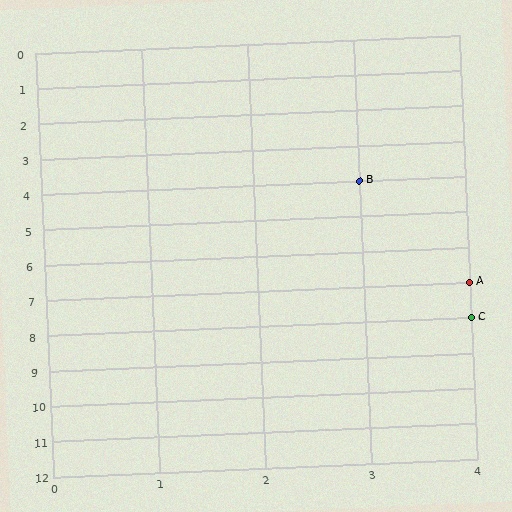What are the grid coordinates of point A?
Point A is at grid coordinates (4, 7).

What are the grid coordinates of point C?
Point C is at grid coordinates (4, 8).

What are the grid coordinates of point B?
Point B is at grid coordinates (3, 4).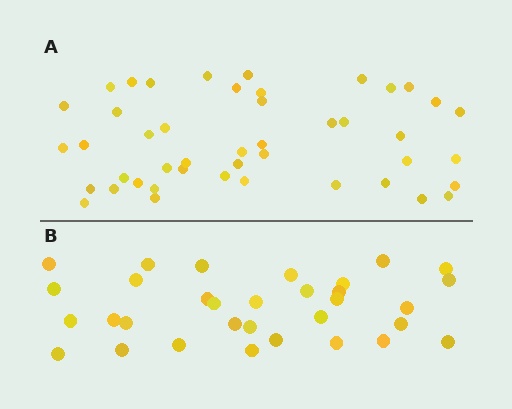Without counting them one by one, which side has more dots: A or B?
Region A (the top region) has more dots.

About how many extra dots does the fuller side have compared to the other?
Region A has approximately 15 more dots than region B.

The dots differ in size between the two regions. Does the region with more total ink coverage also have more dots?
No. Region B has more total ink coverage because its dots are larger, but region A actually contains more individual dots. Total area can be misleading — the number of items is what matters here.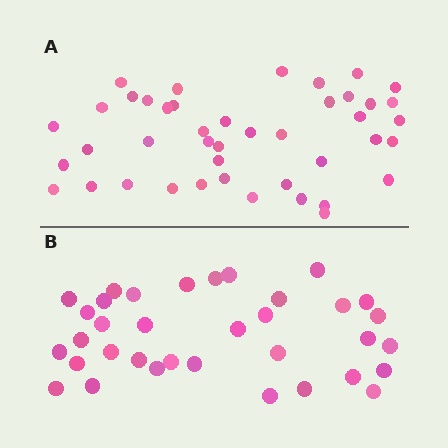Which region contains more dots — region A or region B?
Region A (the top region) has more dots.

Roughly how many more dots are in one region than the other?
Region A has roughly 8 or so more dots than region B.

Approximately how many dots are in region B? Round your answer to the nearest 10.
About 40 dots. (The exact count is 35, which rounds to 40.)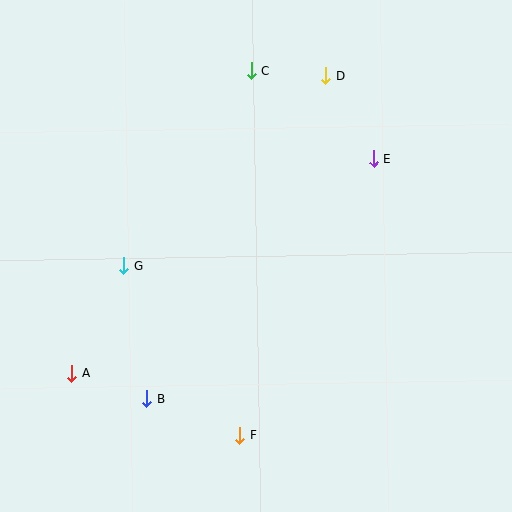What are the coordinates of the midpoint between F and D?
The midpoint between F and D is at (283, 256).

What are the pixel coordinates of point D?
Point D is at (326, 76).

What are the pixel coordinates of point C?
Point C is at (251, 71).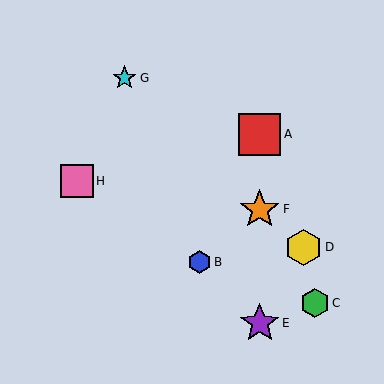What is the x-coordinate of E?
Object E is at x≈260.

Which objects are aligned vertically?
Objects A, E, F are aligned vertically.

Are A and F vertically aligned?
Yes, both are at x≈260.